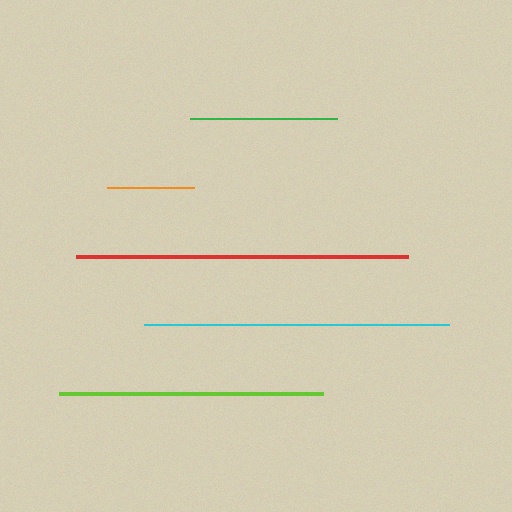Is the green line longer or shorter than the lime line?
The lime line is longer than the green line.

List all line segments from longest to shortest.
From longest to shortest: red, cyan, lime, green, orange.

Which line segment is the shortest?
The orange line is the shortest at approximately 87 pixels.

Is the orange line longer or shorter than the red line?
The red line is longer than the orange line.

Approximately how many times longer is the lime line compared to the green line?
The lime line is approximately 1.8 times the length of the green line.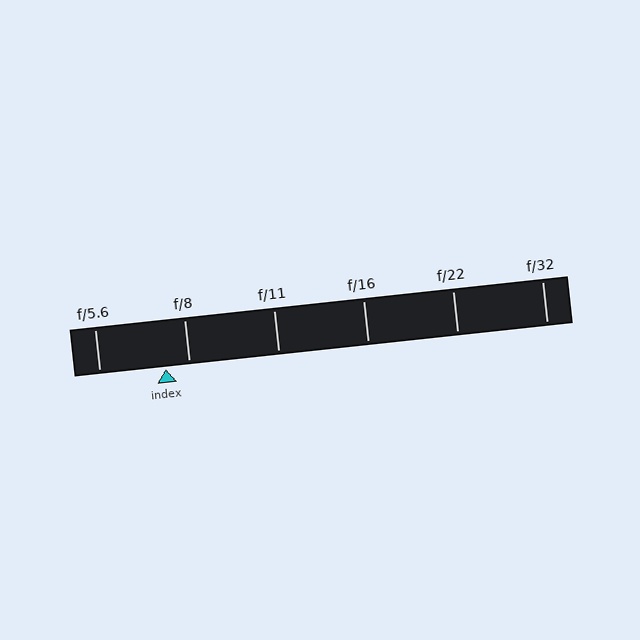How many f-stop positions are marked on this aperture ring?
There are 6 f-stop positions marked.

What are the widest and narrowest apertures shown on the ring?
The widest aperture shown is f/5.6 and the narrowest is f/32.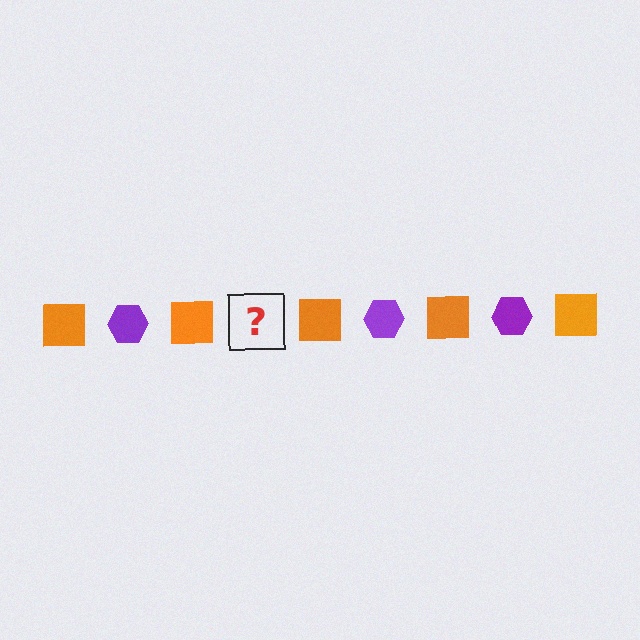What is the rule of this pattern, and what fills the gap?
The rule is that the pattern alternates between orange square and purple hexagon. The gap should be filled with a purple hexagon.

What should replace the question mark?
The question mark should be replaced with a purple hexagon.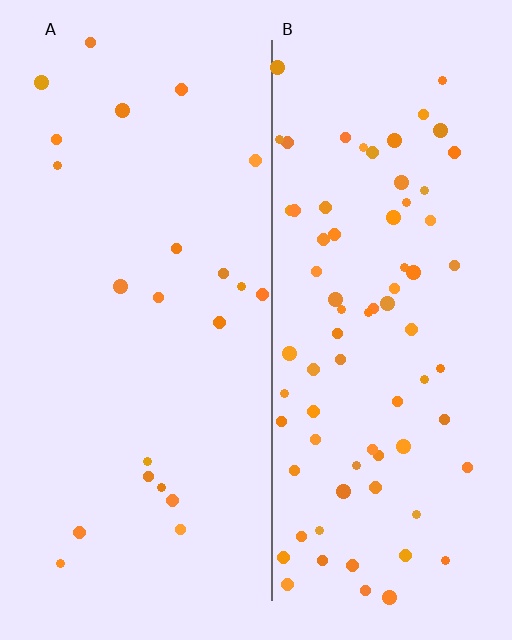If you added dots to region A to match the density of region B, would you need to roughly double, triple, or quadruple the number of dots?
Approximately triple.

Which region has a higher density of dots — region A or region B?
B (the right).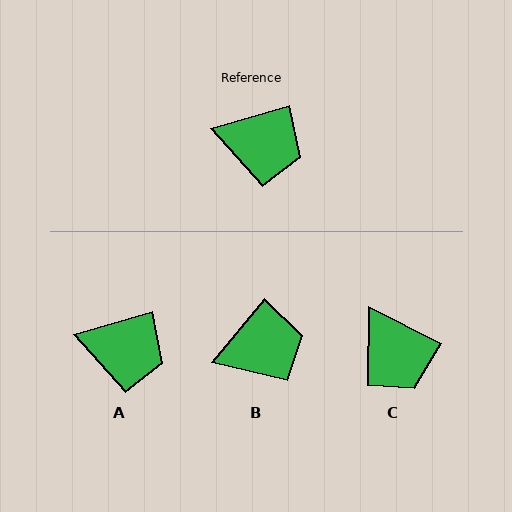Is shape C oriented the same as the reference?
No, it is off by about 42 degrees.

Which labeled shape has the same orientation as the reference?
A.